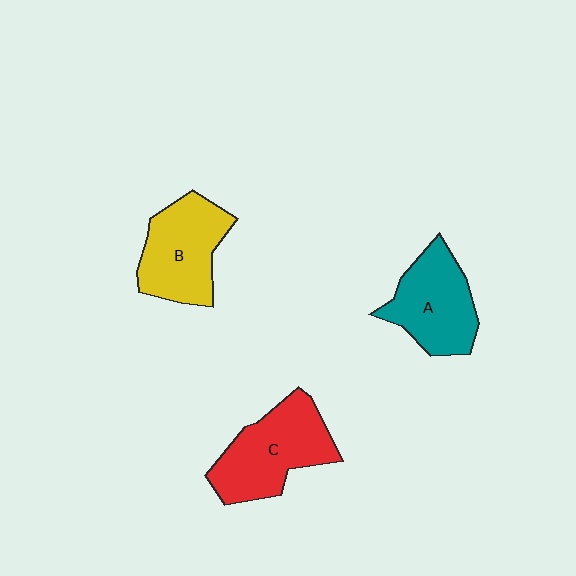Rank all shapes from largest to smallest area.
From largest to smallest: C (red), B (yellow), A (teal).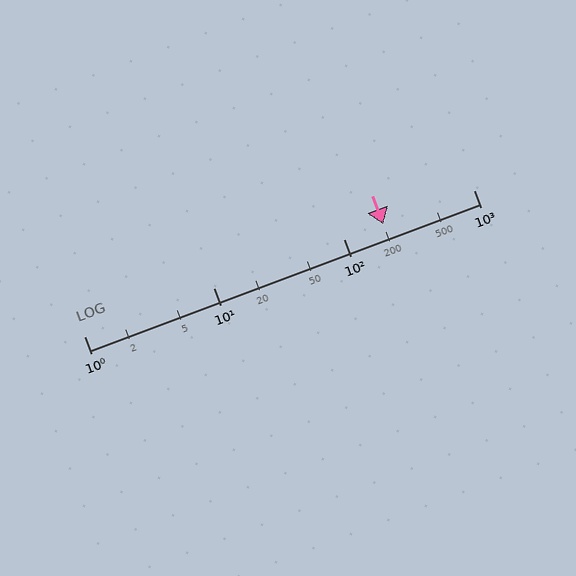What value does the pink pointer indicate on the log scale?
The pointer indicates approximately 200.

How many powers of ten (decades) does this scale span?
The scale spans 3 decades, from 1 to 1000.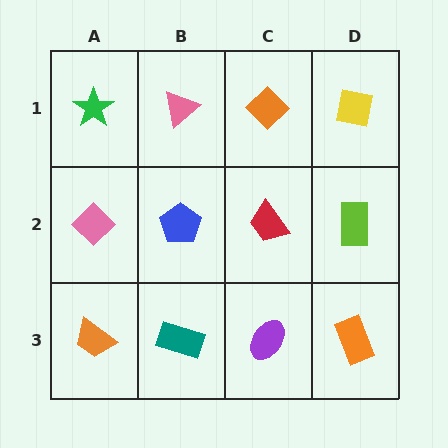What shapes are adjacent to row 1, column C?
A red trapezoid (row 2, column C), a pink triangle (row 1, column B), a yellow square (row 1, column D).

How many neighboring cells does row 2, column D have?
3.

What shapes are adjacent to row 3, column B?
A blue pentagon (row 2, column B), an orange trapezoid (row 3, column A), a purple ellipse (row 3, column C).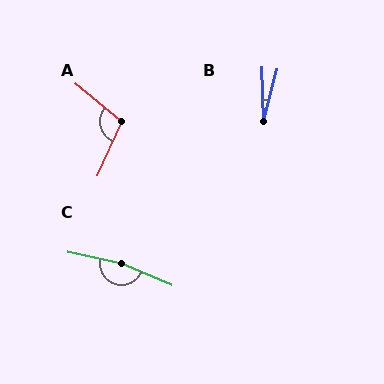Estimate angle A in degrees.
Approximately 105 degrees.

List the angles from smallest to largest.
B (15°), A (105°), C (169°).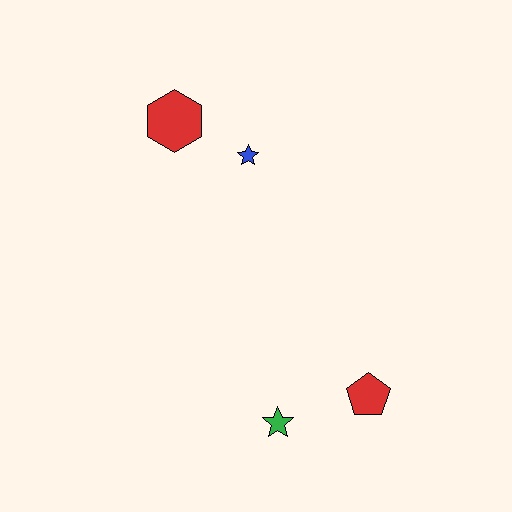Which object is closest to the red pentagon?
The green star is closest to the red pentagon.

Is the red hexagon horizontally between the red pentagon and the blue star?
No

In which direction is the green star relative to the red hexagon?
The green star is below the red hexagon.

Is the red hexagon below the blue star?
No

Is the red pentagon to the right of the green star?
Yes